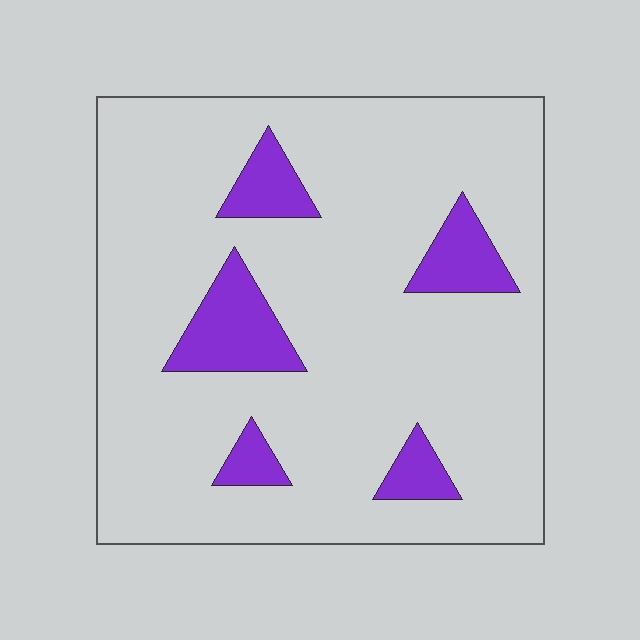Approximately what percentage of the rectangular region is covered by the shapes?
Approximately 15%.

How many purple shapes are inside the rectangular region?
5.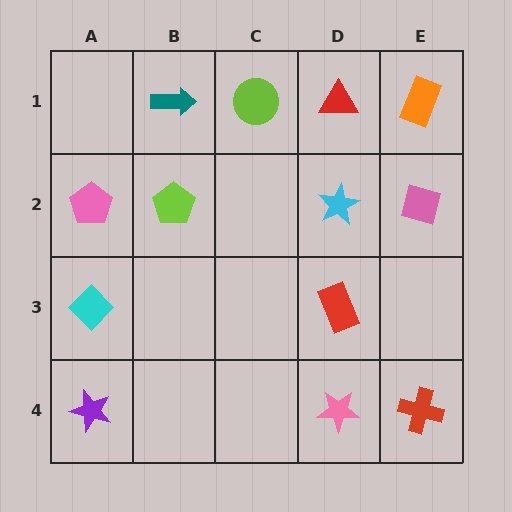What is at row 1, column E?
An orange rectangle.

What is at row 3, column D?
A red rectangle.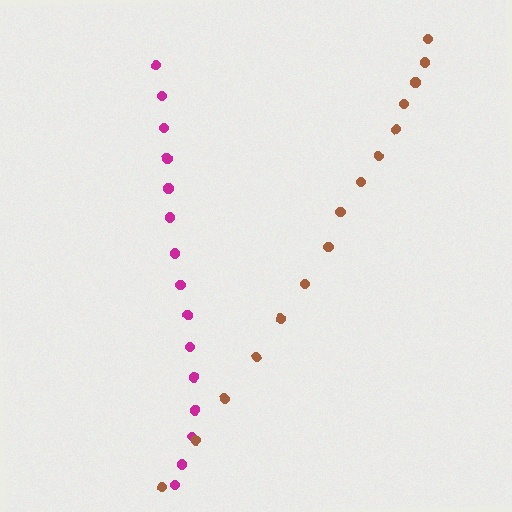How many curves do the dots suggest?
There are 2 distinct paths.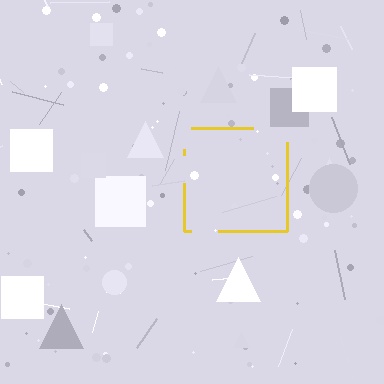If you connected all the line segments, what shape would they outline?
They would outline a square.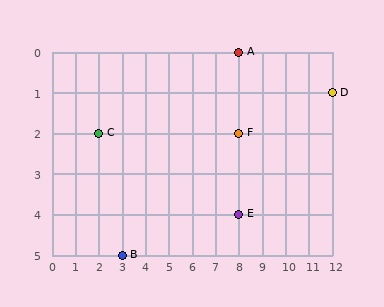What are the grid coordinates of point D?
Point D is at grid coordinates (12, 1).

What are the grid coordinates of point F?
Point F is at grid coordinates (8, 2).